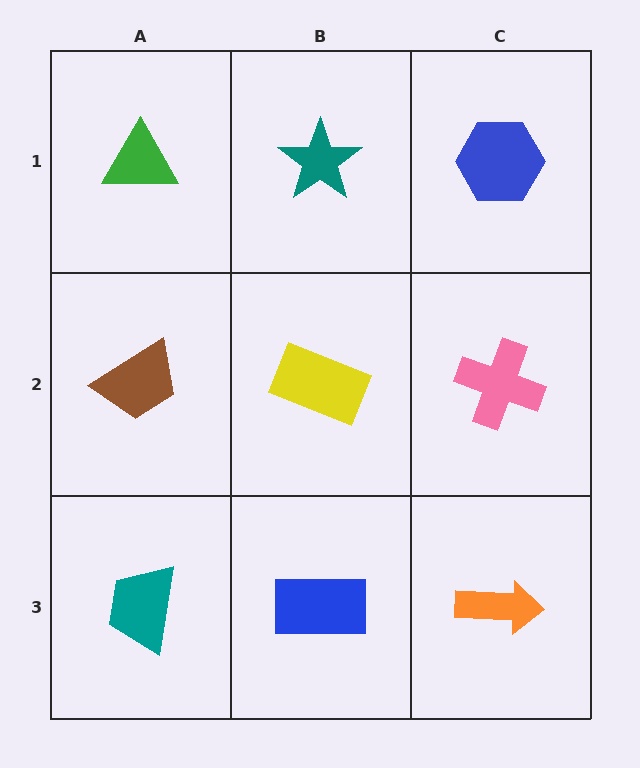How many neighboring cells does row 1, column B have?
3.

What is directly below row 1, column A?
A brown trapezoid.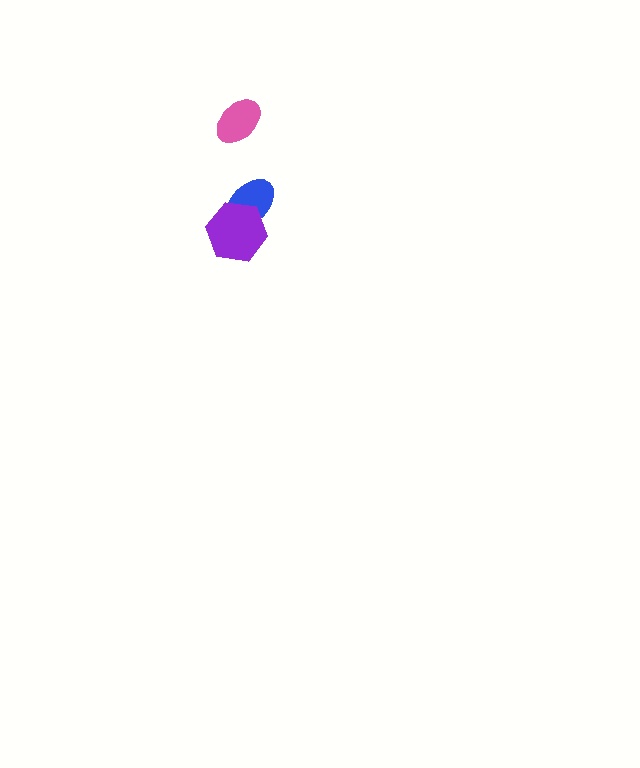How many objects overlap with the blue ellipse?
1 object overlaps with the blue ellipse.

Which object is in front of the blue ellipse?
The purple hexagon is in front of the blue ellipse.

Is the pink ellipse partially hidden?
No, no other shape covers it.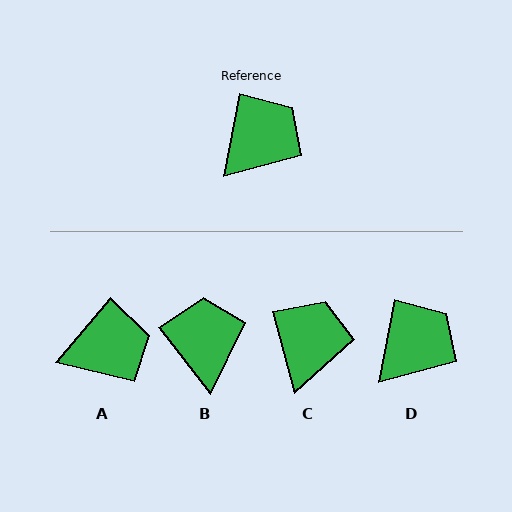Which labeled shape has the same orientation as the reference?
D.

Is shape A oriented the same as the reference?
No, it is off by about 29 degrees.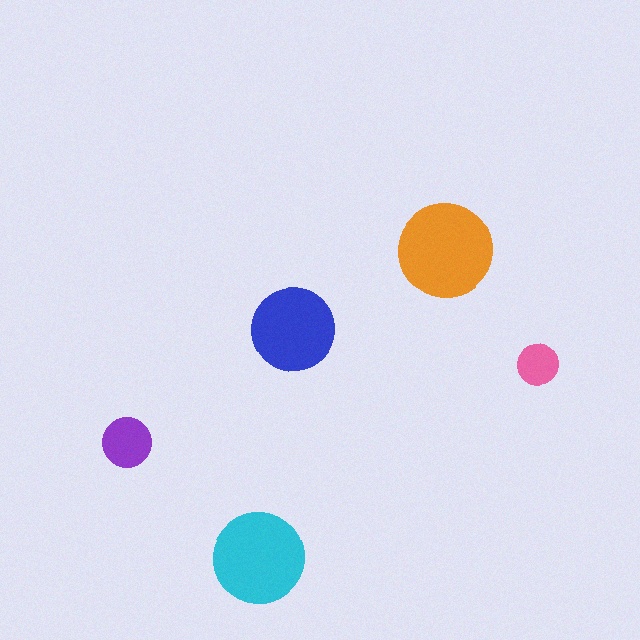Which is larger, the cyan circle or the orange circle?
The orange one.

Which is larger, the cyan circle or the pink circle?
The cyan one.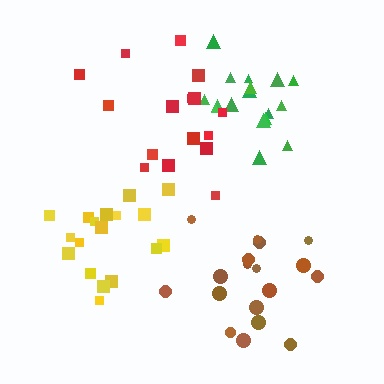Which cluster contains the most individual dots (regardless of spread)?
Yellow (18).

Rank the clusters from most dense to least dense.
green, yellow, brown, red.